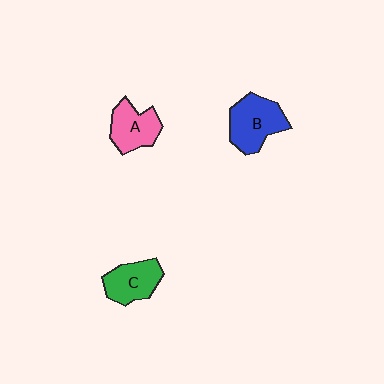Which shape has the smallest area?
Shape C (green).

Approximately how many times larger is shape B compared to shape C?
Approximately 1.2 times.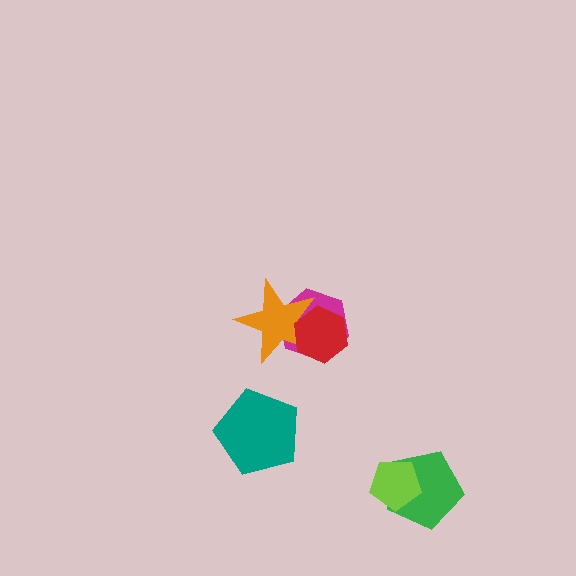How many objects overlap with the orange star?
2 objects overlap with the orange star.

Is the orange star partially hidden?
Yes, it is partially covered by another shape.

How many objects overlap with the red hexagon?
2 objects overlap with the red hexagon.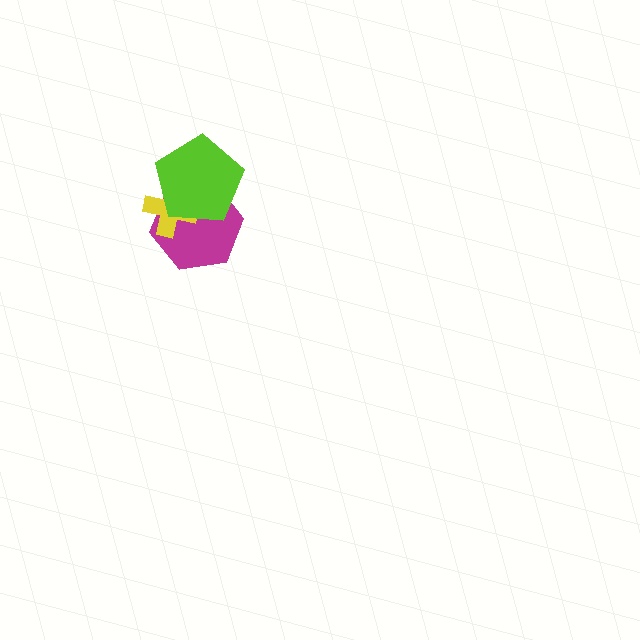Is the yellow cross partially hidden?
Yes, it is partially covered by another shape.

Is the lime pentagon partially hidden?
No, no other shape covers it.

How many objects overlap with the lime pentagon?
2 objects overlap with the lime pentagon.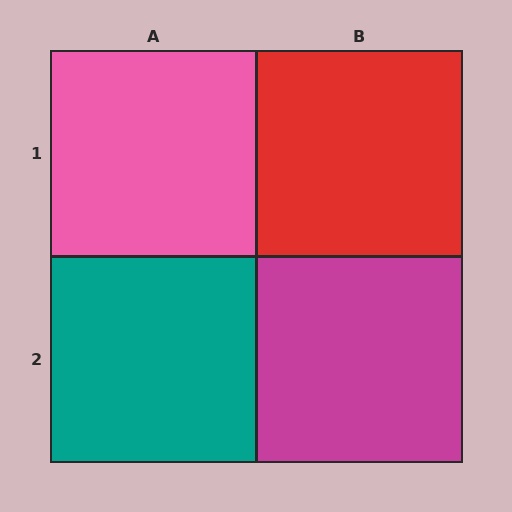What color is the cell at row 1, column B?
Red.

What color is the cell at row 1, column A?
Pink.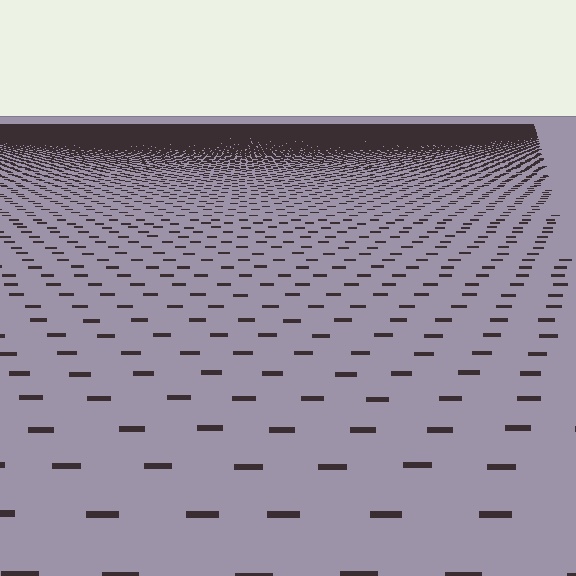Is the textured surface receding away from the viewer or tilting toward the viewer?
The surface is receding away from the viewer. Texture elements get smaller and denser toward the top.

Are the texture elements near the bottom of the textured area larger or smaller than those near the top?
Larger. Near the bottom, elements are closer to the viewer and appear at a bigger on-screen size.